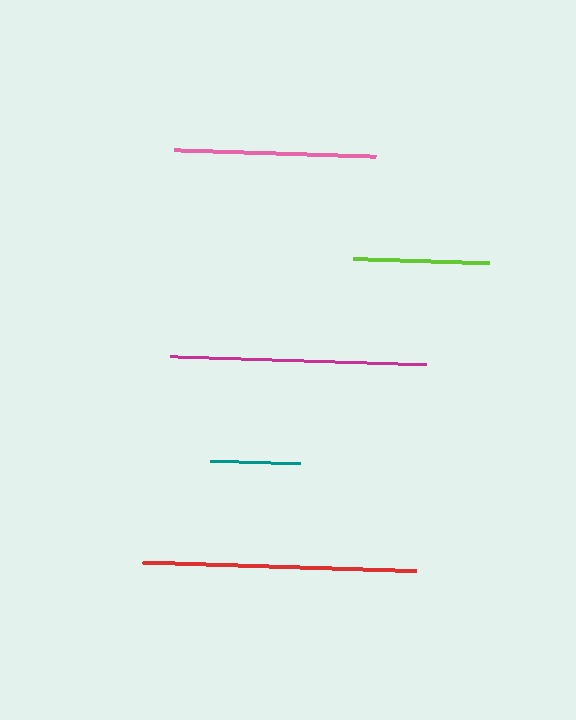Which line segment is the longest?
The red line is the longest at approximately 274 pixels.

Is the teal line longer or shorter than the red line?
The red line is longer than the teal line.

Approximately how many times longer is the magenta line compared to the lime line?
The magenta line is approximately 1.9 times the length of the lime line.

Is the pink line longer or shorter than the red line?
The red line is longer than the pink line.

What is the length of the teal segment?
The teal segment is approximately 90 pixels long.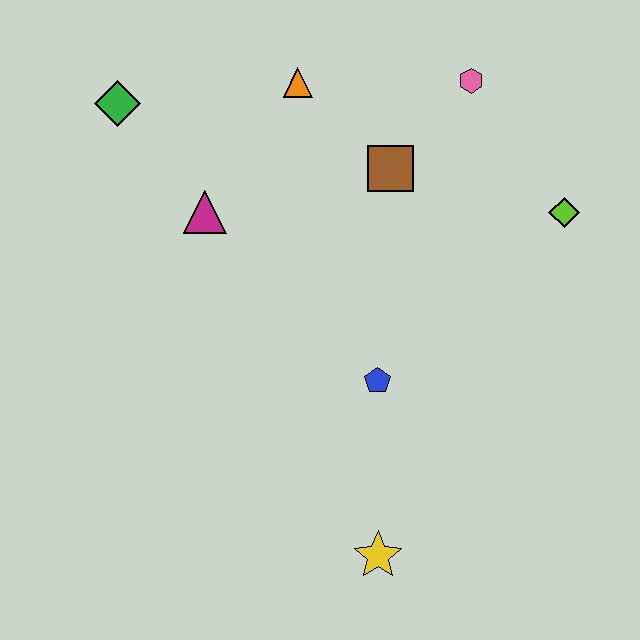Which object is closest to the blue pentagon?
The yellow star is closest to the blue pentagon.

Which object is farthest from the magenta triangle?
The yellow star is farthest from the magenta triangle.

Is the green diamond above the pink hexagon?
No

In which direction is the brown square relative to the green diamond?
The brown square is to the right of the green diamond.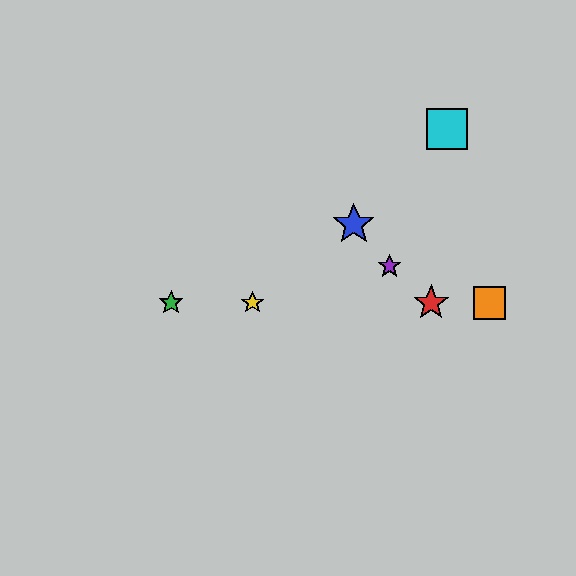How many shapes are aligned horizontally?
4 shapes (the red star, the green star, the yellow star, the orange square) are aligned horizontally.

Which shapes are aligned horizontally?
The red star, the green star, the yellow star, the orange square are aligned horizontally.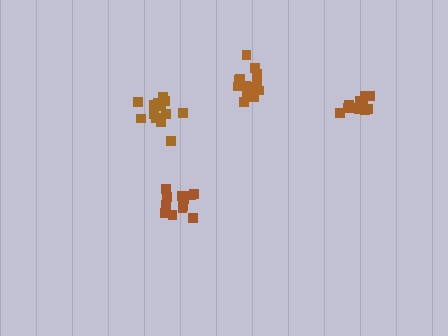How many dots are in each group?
Group 1: 13 dots, Group 2: 13 dots, Group 3: 14 dots, Group 4: 12 dots (52 total).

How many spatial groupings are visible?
There are 4 spatial groupings.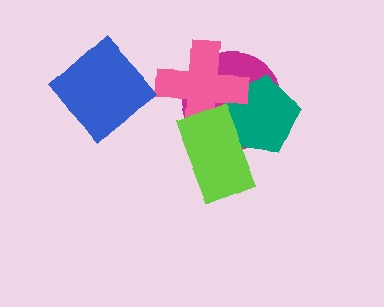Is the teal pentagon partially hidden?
Yes, it is partially covered by another shape.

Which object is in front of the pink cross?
The lime rectangle is in front of the pink cross.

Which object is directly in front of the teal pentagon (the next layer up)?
The pink cross is directly in front of the teal pentagon.